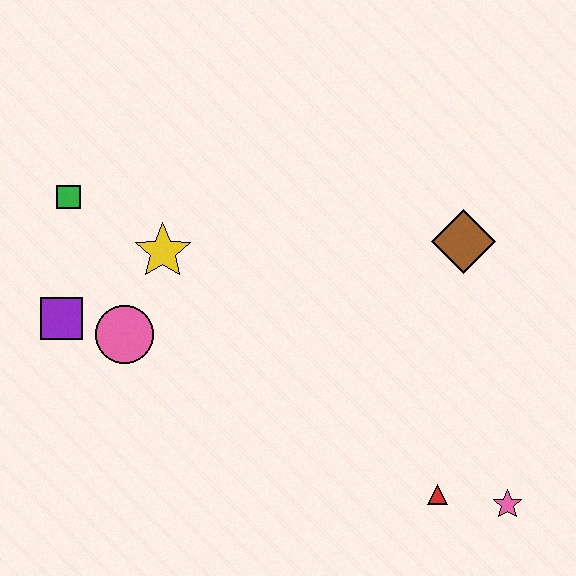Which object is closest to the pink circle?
The purple square is closest to the pink circle.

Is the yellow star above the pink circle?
Yes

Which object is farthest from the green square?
The pink star is farthest from the green square.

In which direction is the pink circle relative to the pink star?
The pink circle is to the left of the pink star.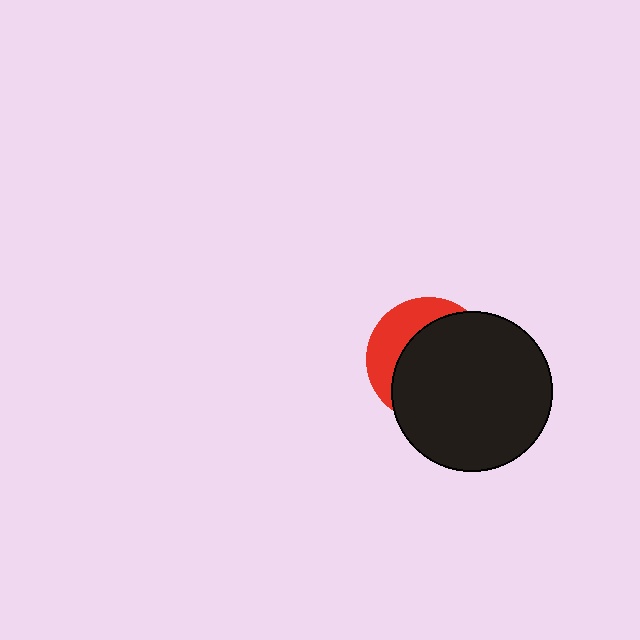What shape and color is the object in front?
The object in front is a black circle.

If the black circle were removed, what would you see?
You would see the complete red circle.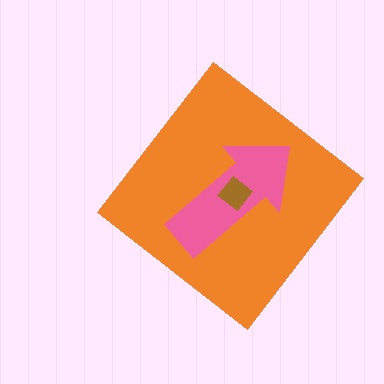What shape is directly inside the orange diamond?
The pink arrow.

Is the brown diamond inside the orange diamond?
Yes.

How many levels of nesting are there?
3.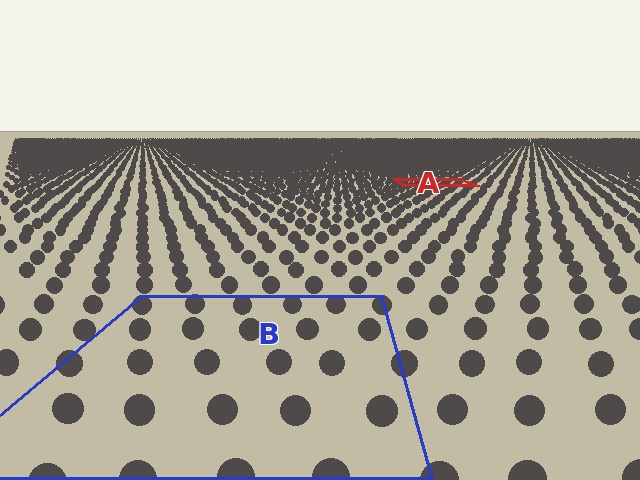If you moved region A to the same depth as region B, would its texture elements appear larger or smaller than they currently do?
They would appear larger. At a closer depth, the same texture elements are projected at a bigger on-screen size.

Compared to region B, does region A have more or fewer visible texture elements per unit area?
Region A has more texture elements per unit area — they are packed more densely because it is farther away.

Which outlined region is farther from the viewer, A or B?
Region A is farther from the viewer — the texture elements inside it appear smaller and more densely packed.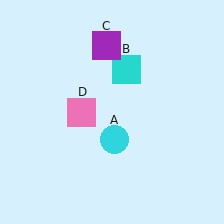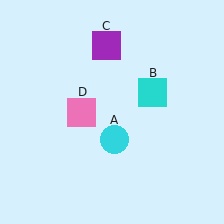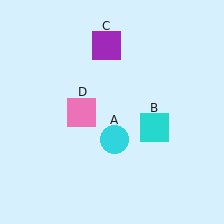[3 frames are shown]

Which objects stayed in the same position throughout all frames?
Cyan circle (object A) and purple square (object C) and pink square (object D) remained stationary.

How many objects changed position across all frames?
1 object changed position: cyan square (object B).